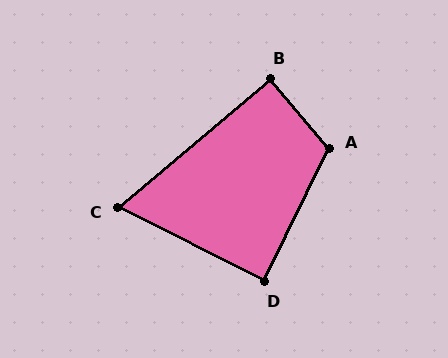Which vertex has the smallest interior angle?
C, at approximately 67 degrees.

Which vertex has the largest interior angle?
A, at approximately 113 degrees.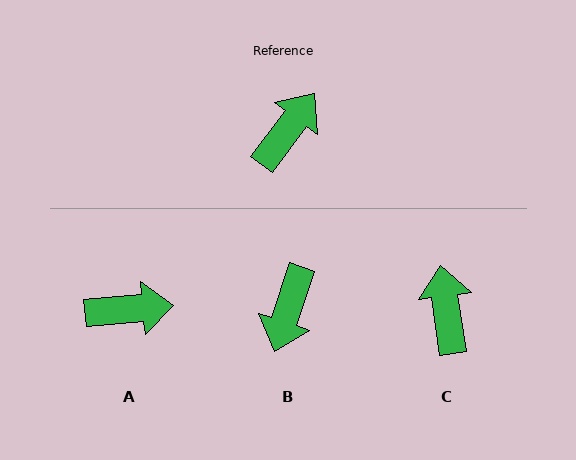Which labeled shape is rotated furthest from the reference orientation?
B, about 161 degrees away.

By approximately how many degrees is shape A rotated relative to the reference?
Approximately 48 degrees clockwise.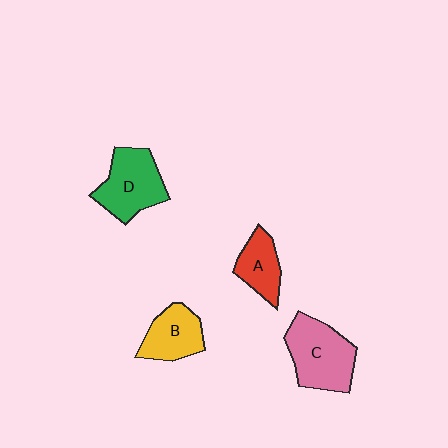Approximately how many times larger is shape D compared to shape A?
Approximately 1.6 times.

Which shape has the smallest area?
Shape A (red).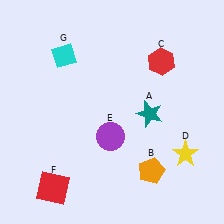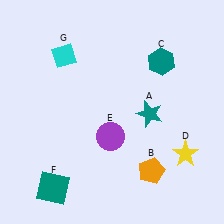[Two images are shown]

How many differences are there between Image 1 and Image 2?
There are 2 differences between the two images.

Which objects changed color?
C changed from red to teal. F changed from red to teal.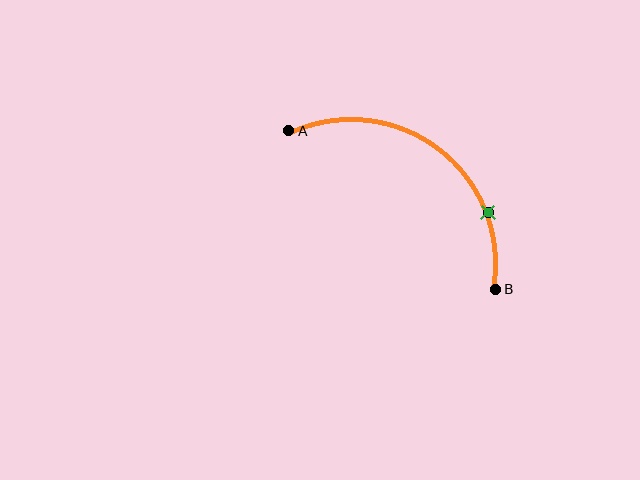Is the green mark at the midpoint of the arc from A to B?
No. The green mark lies on the arc but is closer to endpoint B. The arc midpoint would be at the point on the curve equidistant along the arc from both A and B.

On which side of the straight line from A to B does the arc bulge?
The arc bulges above and to the right of the straight line connecting A and B.